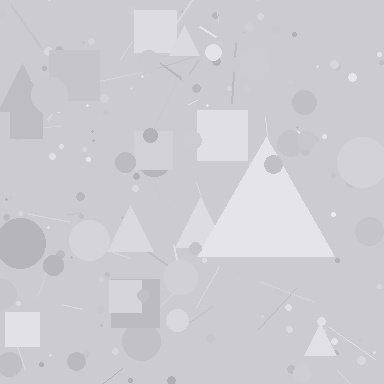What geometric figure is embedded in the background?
A triangle is embedded in the background.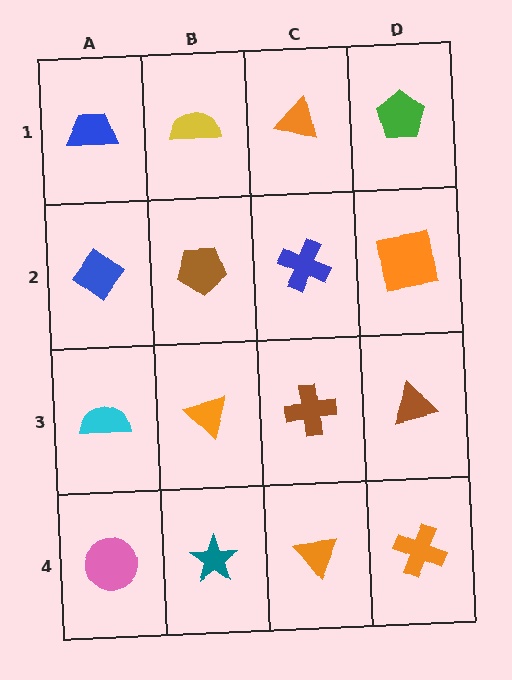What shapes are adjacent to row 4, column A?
A cyan semicircle (row 3, column A), a teal star (row 4, column B).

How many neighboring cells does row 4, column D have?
2.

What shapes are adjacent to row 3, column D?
An orange square (row 2, column D), an orange cross (row 4, column D), a brown cross (row 3, column C).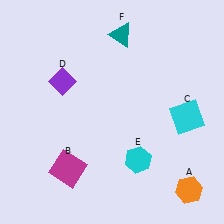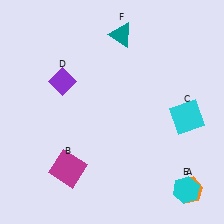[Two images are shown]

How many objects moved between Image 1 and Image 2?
1 object moved between the two images.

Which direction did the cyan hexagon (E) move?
The cyan hexagon (E) moved right.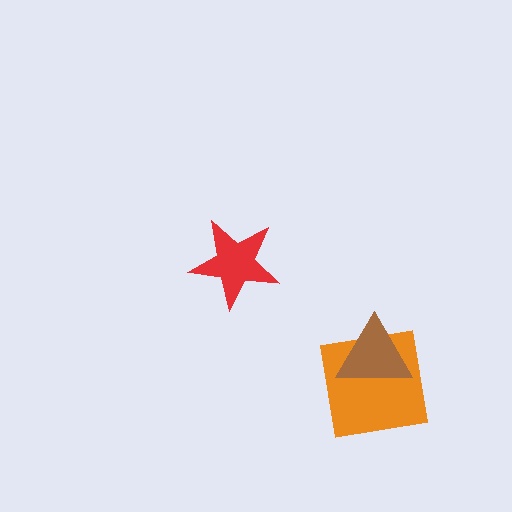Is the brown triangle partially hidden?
No, no other shape covers it.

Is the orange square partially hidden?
Yes, it is partially covered by another shape.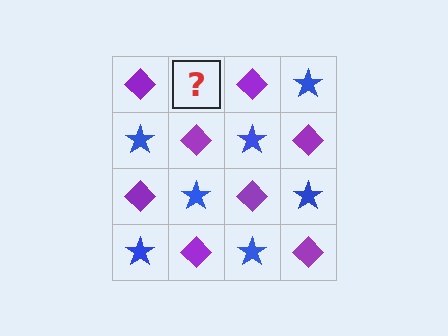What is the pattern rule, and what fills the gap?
The rule is that it alternates purple diamond and blue star in a checkerboard pattern. The gap should be filled with a blue star.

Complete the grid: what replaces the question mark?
The question mark should be replaced with a blue star.